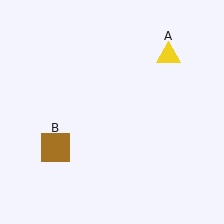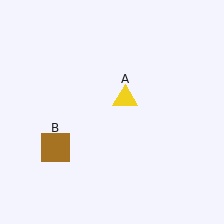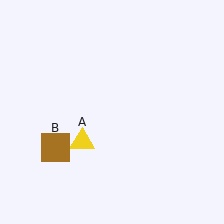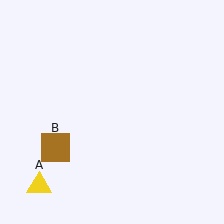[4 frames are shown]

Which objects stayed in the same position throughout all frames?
Brown square (object B) remained stationary.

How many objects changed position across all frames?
1 object changed position: yellow triangle (object A).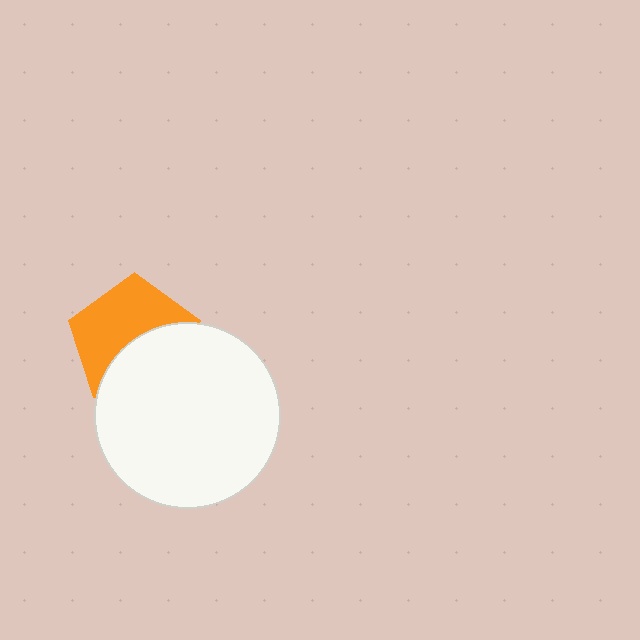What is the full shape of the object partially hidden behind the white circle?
The partially hidden object is an orange pentagon.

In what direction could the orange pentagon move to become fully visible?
The orange pentagon could move up. That would shift it out from behind the white circle entirely.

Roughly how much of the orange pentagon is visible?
About half of it is visible (roughly 55%).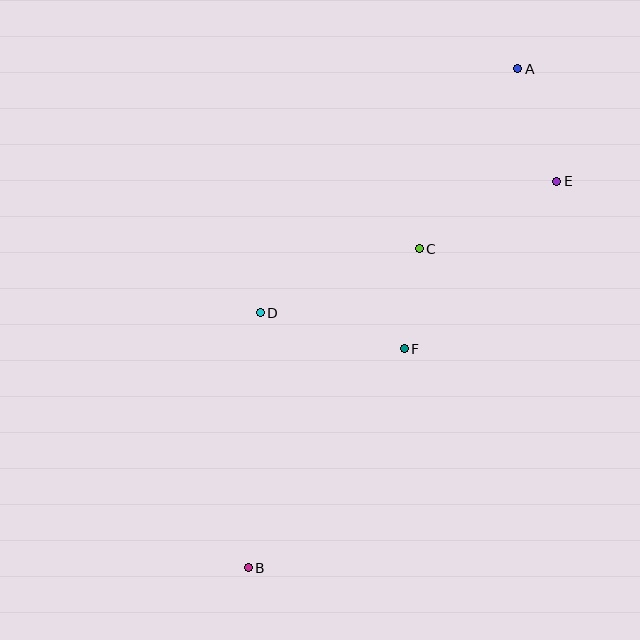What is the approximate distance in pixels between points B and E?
The distance between B and E is approximately 494 pixels.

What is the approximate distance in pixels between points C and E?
The distance between C and E is approximately 153 pixels.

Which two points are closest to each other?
Points C and F are closest to each other.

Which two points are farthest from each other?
Points A and B are farthest from each other.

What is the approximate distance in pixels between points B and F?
The distance between B and F is approximately 269 pixels.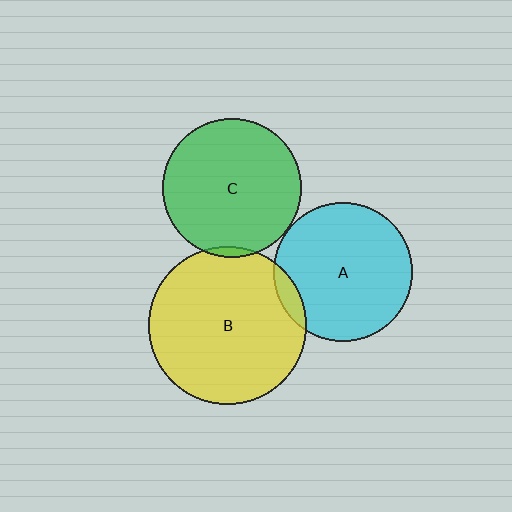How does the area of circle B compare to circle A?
Approximately 1.3 times.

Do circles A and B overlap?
Yes.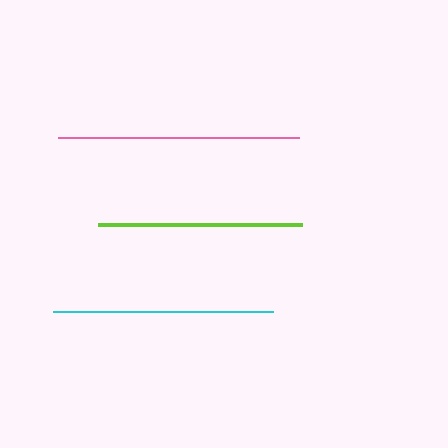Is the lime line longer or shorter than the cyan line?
The cyan line is longer than the lime line.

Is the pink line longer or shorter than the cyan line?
The pink line is longer than the cyan line.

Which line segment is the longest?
The pink line is the longest at approximately 241 pixels.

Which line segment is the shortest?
The lime line is the shortest at approximately 204 pixels.